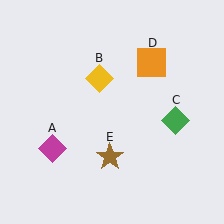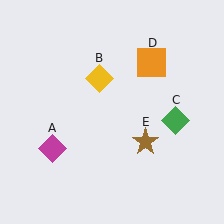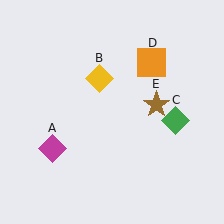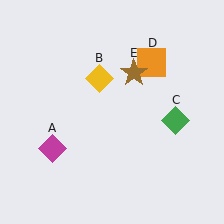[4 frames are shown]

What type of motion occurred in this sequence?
The brown star (object E) rotated counterclockwise around the center of the scene.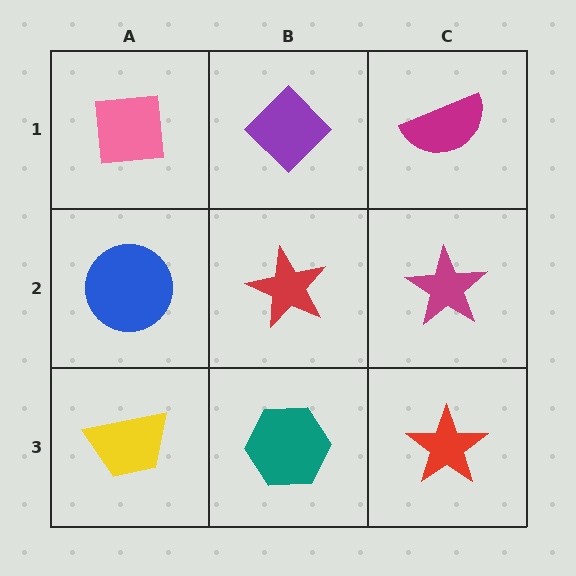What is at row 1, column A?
A pink square.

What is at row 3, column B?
A teal hexagon.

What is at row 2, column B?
A red star.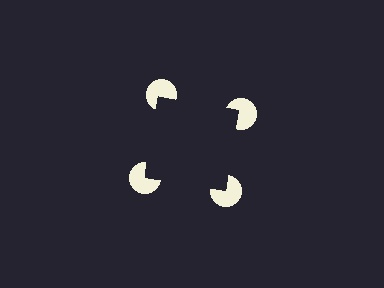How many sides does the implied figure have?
4 sides.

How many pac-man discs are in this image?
There are 4 — one at each vertex of the illusory square.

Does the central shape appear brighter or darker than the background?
It typically appears slightly darker than the background, even though no actual brightness change is drawn.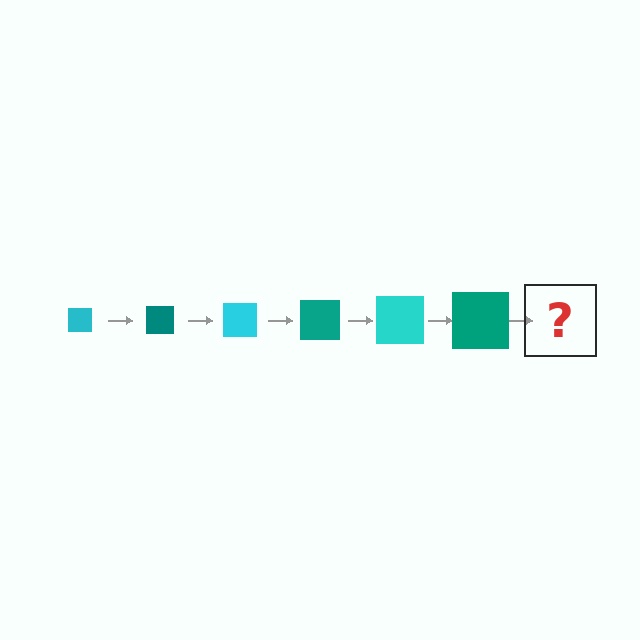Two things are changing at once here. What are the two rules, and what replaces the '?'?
The two rules are that the square grows larger each step and the color cycles through cyan and teal. The '?' should be a cyan square, larger than the previous one.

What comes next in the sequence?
The next element should be a cyan square, larger than the previous one.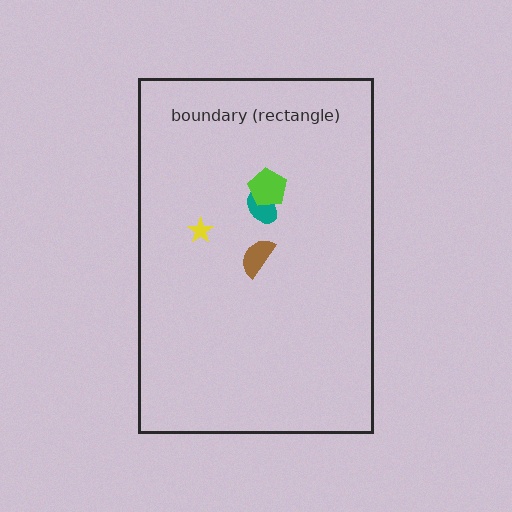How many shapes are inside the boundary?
4 inside, 0 outside.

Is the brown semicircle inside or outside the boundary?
Inside.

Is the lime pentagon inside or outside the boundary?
Inside.